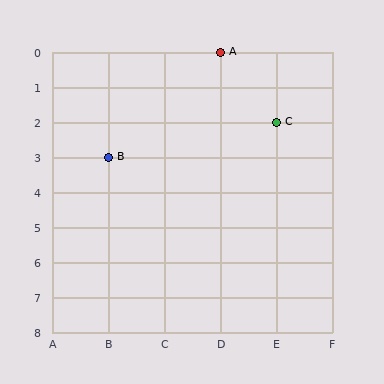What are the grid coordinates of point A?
Point A is at grid coordinates (D, 0).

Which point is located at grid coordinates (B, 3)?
Point B is at (B, 3).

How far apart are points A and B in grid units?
Points A and B are 2 columns and 3 rows apart (about 3.6 grid units diagonally).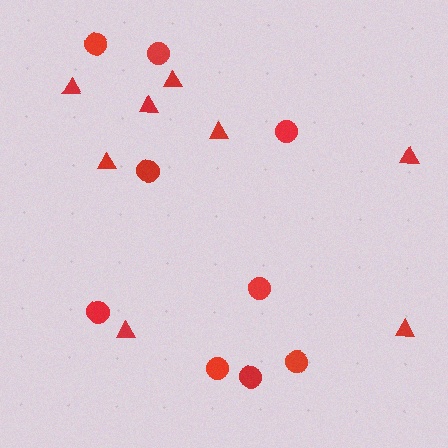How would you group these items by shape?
There are 2 groups: one group of triangles (8) and one group of circles (9).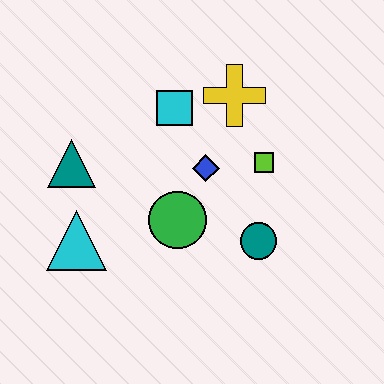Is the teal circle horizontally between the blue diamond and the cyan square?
No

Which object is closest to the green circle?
The blue diamond is closest to the green circle.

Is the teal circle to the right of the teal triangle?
Yes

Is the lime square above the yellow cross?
No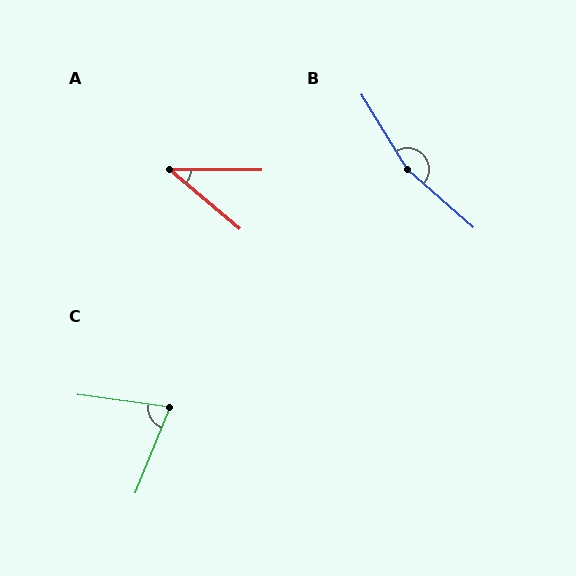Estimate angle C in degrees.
Approximately 75 degrees.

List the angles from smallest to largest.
A (40°), C (75°), B (163°).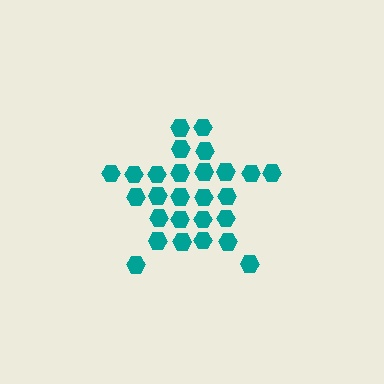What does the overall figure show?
The overall figure shows a star.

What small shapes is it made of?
It is made of small hexagons.